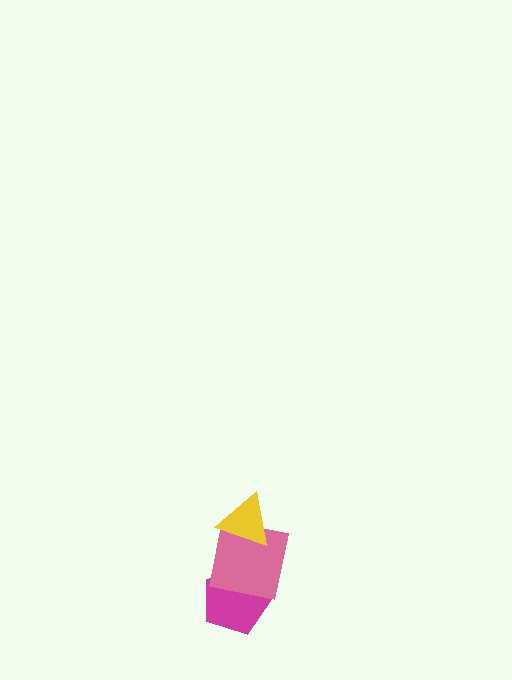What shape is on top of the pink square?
The yellow triangle is on top of the pink square.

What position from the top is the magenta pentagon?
The magenta pentagon is 3rd from the top.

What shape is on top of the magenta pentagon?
The pink square is on top of the magenta pentagon.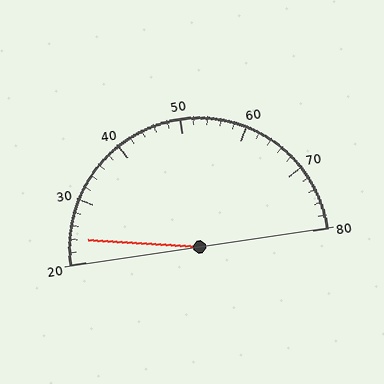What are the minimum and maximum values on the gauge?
The gauge ranges from 20 to 80.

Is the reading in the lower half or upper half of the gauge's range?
The reading is in the lower half of the range (20 to 80).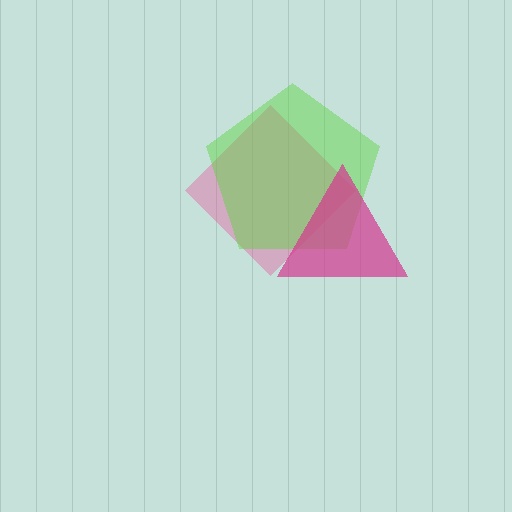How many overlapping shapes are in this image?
There are 3 overlapping shapes in the image.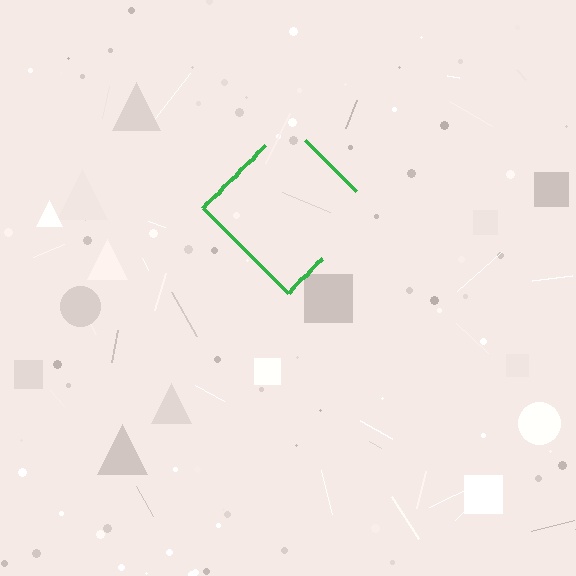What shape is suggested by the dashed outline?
The dashed outline suggests a diamond.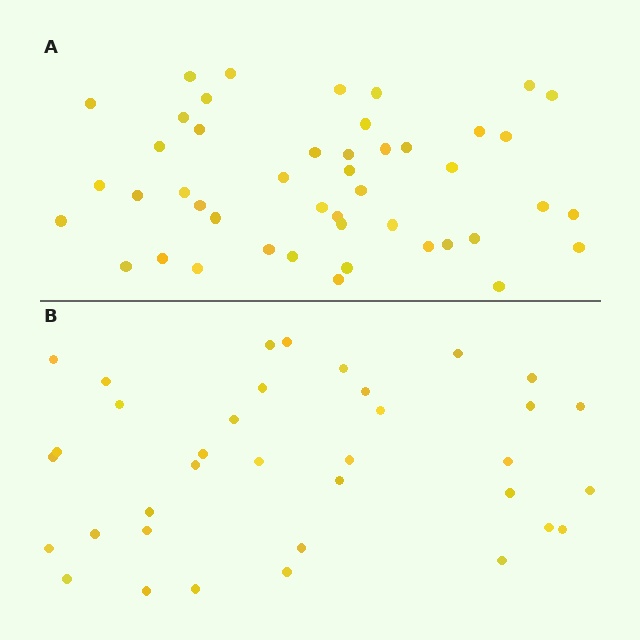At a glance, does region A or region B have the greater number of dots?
Region A (the top region) has more dots.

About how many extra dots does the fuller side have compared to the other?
Region A has roughly 10 or so more dots than region B.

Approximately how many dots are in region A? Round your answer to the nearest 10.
About 50 dots. (The exact count is 46, which rounds to 50.)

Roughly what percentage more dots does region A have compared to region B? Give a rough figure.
About 30% more.